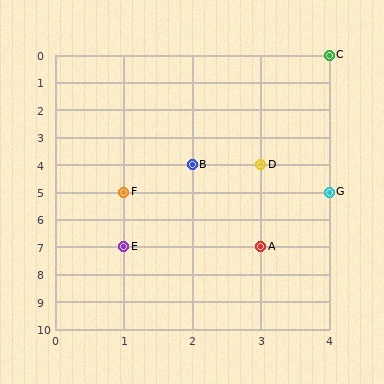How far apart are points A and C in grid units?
Points A and C are 1 column and 7 rows apart (about 7.1 grid units diagonally).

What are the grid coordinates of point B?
Point B is at grid coordinates (2, 4).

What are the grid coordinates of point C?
Point C is at grid coordinates (4, 0).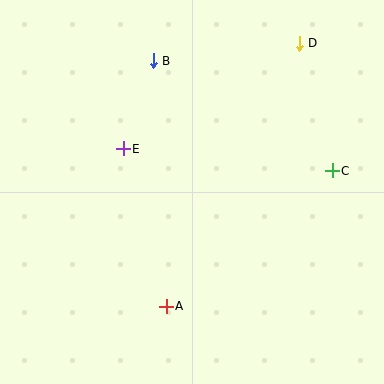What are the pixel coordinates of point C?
Point C is at (332, 171).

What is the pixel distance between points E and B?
The distance between E and B is 93 pixels.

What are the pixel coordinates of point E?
Point E is at (123, 149).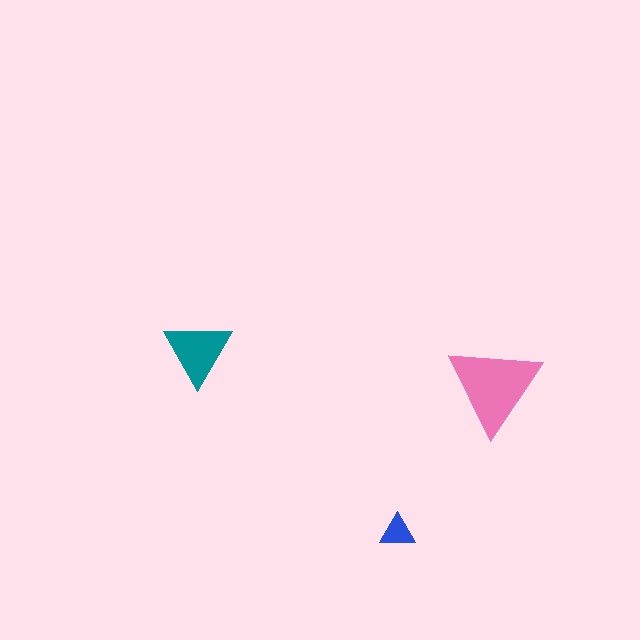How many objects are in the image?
There are 3 objects in the image.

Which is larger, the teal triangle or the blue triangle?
The teal one.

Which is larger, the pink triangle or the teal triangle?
The pink one.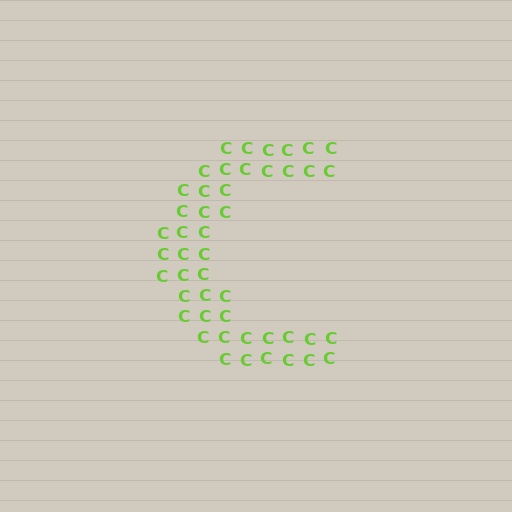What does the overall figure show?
The overall figure shows the letter C.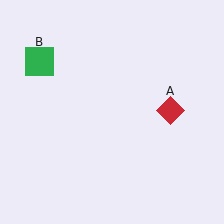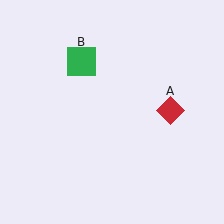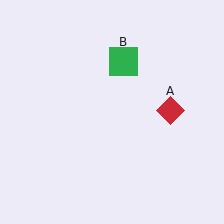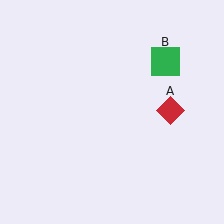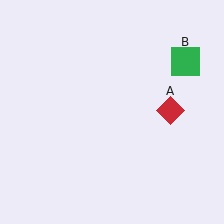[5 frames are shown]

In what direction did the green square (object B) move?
The green square (object B) moved right.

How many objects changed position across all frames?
1 object changed position: green square (object B).